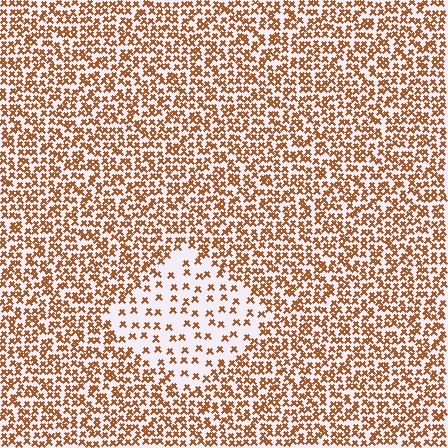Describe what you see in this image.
The image contains small brown elements arranged at two different densities. A diamond-shaped region is visible where the elements are less densely packed than the surrounding area.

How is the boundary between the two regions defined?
The boundary is defined by a change in element density (approximately 2.6x ratio). All elements are the same color, size, and shape.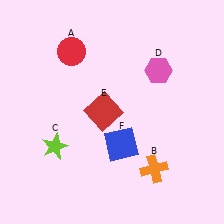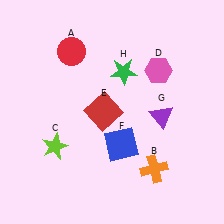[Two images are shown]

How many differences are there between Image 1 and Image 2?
There are 2 differences between the two images.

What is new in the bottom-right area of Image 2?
A purple triangle (G) was added in the bottom-right area of Image 2.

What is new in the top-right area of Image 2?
A green star (H) was added in the top-right area of Image 2.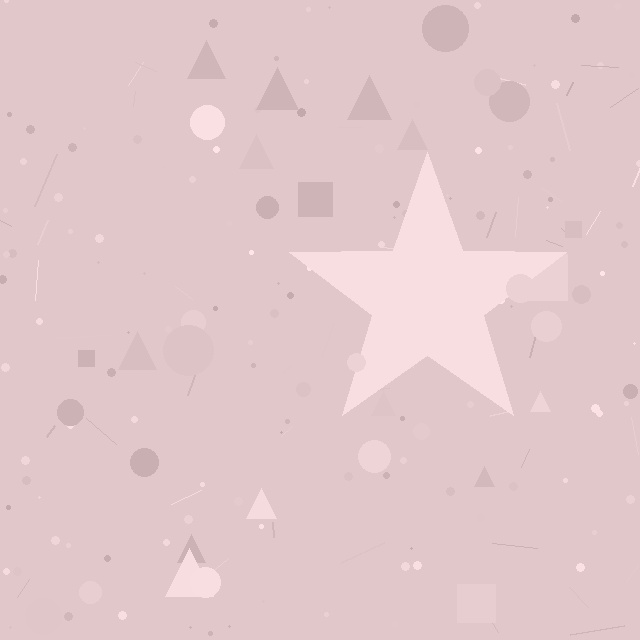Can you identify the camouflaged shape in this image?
The camouflaged shape is a star.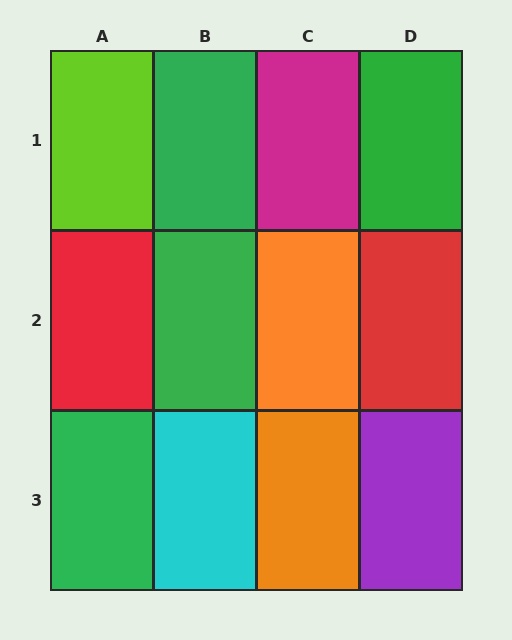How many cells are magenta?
1 cell is magenta.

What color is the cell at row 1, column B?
Green.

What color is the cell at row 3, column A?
Green.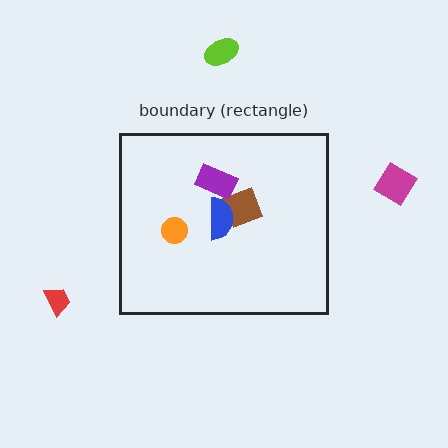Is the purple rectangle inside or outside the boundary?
Inside.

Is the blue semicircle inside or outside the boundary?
Inside.